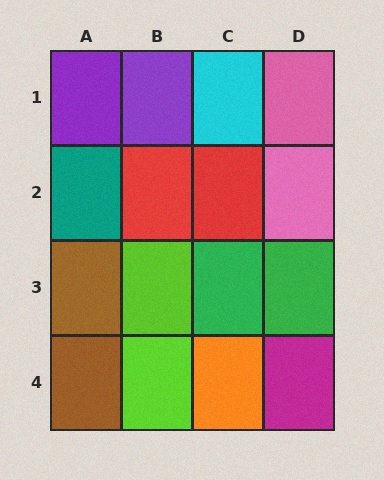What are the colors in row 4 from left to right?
Brown, lime, orange, magenta.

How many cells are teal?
1 cell is teal.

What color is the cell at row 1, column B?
Purple.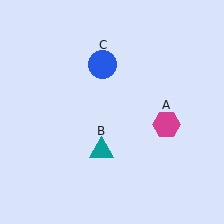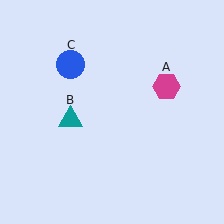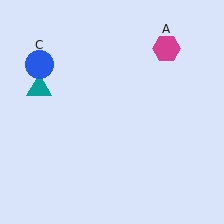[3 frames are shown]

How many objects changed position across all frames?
3 objects changed position: magenta hexagon (object A), teal triangle (object B), blue circle (object C).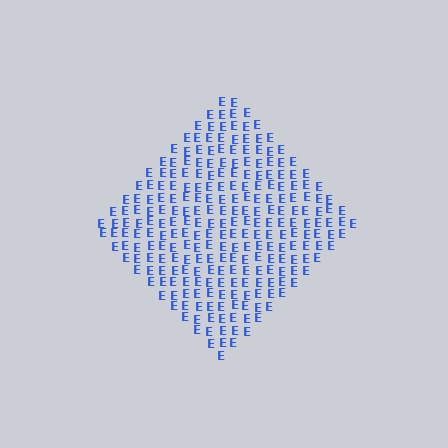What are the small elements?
The small elements are letter E's.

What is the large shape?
The large shape is a diamond.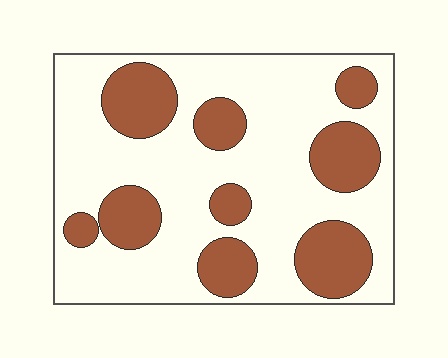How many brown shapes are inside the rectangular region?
9.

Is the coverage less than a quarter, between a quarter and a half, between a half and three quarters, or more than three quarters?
Between a quarter and a half.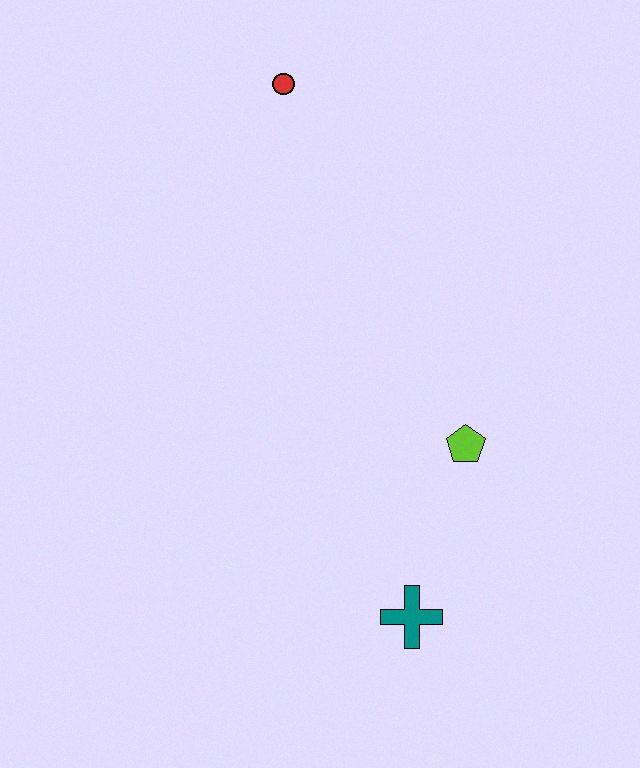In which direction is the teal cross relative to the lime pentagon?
The teal cross is below the lime pentagon.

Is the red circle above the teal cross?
Yes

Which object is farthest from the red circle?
The teal cross is farthest from the red circle.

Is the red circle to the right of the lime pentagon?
No